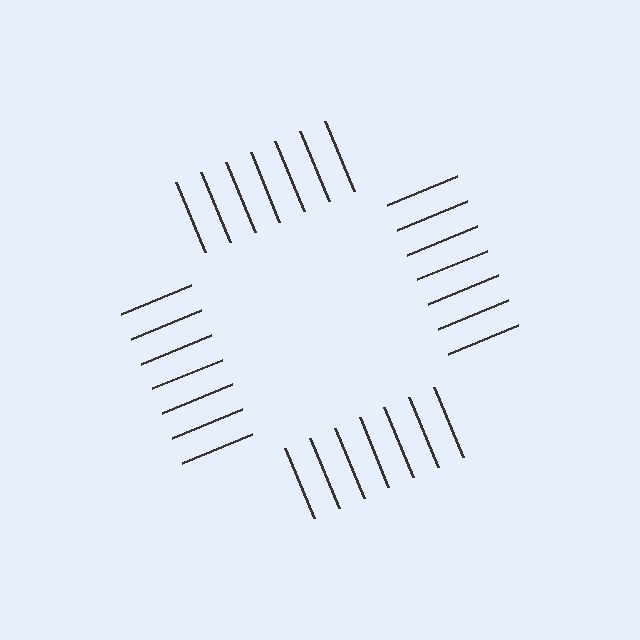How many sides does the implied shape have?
4 sides — the line-ends trace a square.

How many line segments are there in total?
28 — 7 along each of the 4 edges.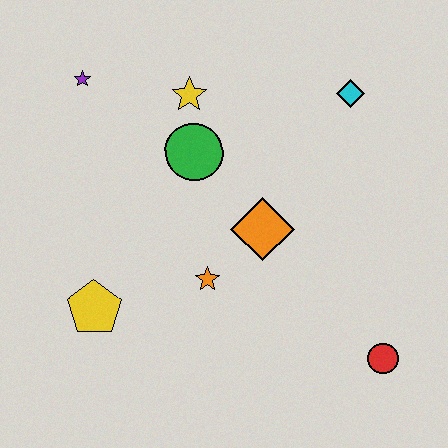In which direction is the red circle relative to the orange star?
The red circle is to the right of the orange star.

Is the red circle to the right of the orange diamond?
Yes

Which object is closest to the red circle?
The orange diamond is closest to the red circle.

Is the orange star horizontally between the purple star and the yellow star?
No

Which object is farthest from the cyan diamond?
The yellow pentagon is farthest from the cyan diamond.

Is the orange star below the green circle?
Yes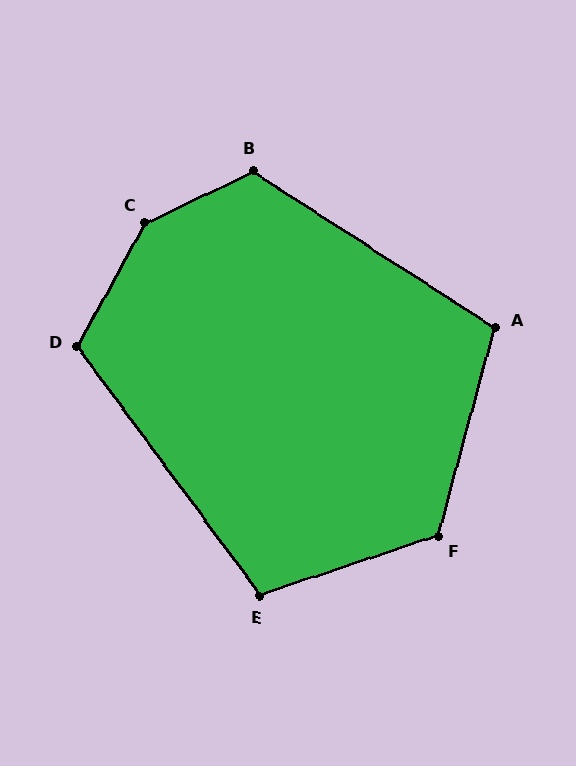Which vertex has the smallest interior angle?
A, at approximately 108 degrees.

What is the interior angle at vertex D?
Approximately 115 degrees (obtuse).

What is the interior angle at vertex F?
Approximately 124 degrees (obtuse).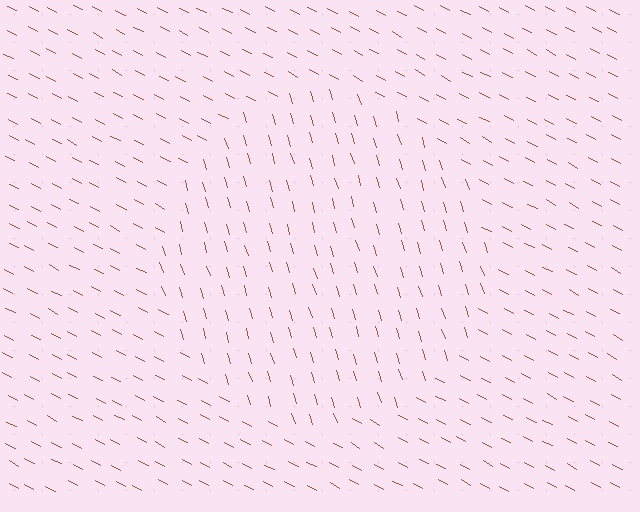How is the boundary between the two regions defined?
The boundary is defined purely by a change in line orientation (approximately 45 degrees difference). All lines are the same color and thickness.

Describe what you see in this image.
The image is filled with small brown line segments. A circle region in the image has lines oriented differently from the surrounding lines, creating a visible texture boundary.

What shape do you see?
I see a circle.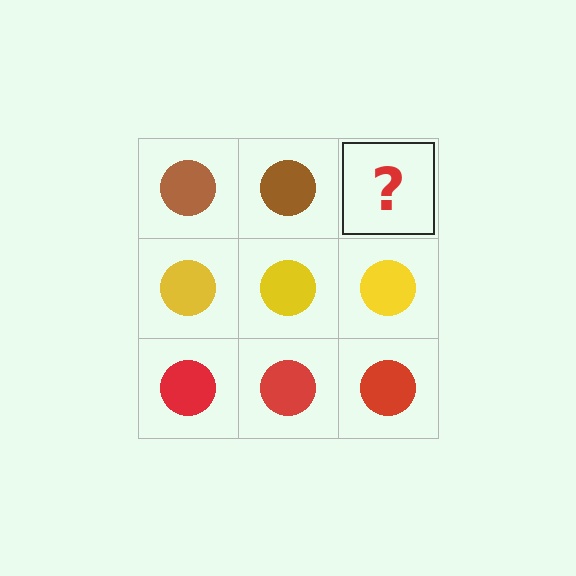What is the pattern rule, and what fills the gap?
The rule is that each row has a consistent color. The gap should be filled with a brown circle.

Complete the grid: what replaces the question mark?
The question mark should be replaced with a brown circle.